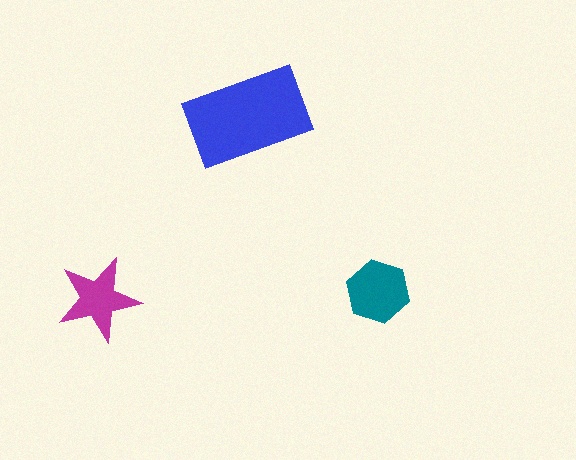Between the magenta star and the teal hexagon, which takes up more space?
The teal hexagon.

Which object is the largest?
The blue rectangle.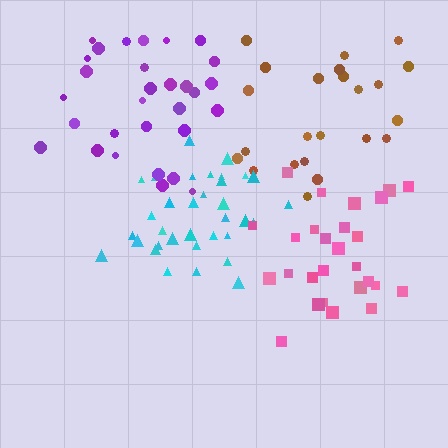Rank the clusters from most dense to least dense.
cyan, pink, purple, brown.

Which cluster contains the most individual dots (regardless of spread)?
Cyan (34).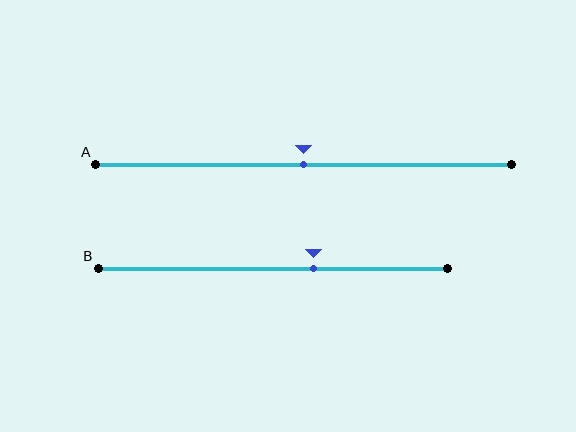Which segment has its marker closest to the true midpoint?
Segment A has its marker closest to the true midpoint.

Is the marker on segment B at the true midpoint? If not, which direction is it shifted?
No, the marker on segment B is shifted to the right by about 12% of the segment length.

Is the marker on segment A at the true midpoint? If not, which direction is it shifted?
Yes, the marker on segment A is at the true midpoint.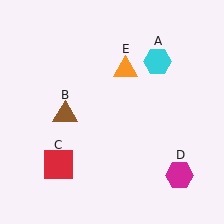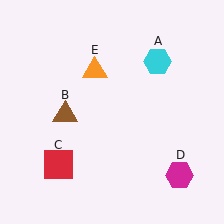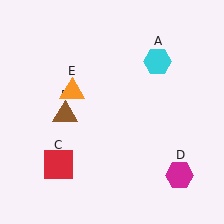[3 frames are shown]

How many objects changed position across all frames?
1 object changed position: orange triangle (object E).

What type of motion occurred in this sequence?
The orange triangle (object E) rotated counterclockwise around the center of the scene.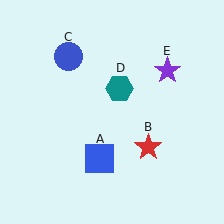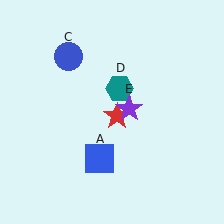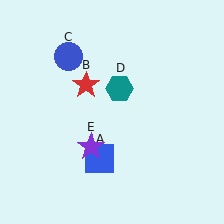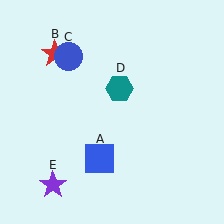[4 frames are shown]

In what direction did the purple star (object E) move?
The purple star (object E) moved down and to the left.